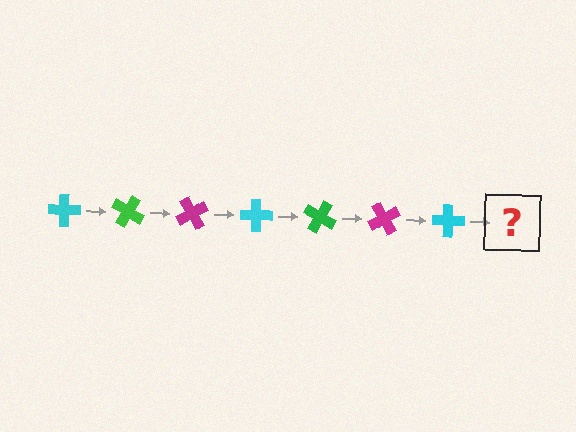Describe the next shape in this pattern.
It should be a green cross, rotated 210 degrees from the start.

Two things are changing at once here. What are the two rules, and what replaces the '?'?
The two rules are that it rotates 30 degrees each step and the color cycles through cyan, green, and magenta. The '?' should be a green cross, rotated 210 degrees from the start.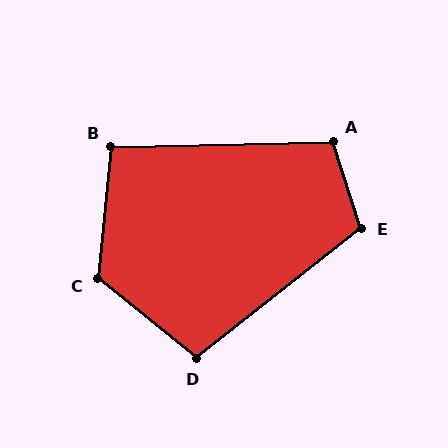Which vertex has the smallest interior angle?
B, at approximately 97 degrees.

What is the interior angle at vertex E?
Approximately 111 degrees (obtuse).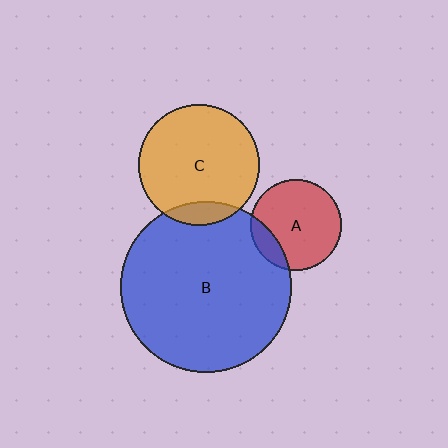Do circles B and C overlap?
Yes.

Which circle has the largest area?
Circle B (blue).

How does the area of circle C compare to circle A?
Approximately 1.8 times.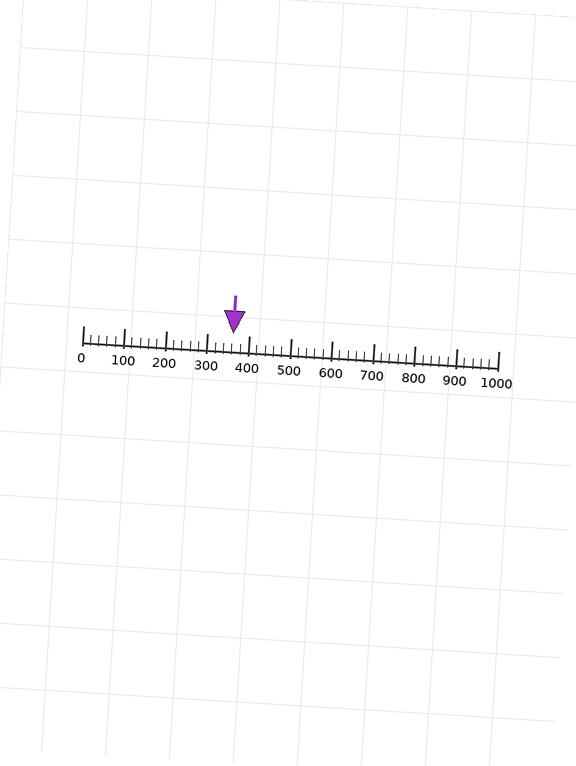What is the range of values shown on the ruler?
The ruler shows values from 0 to 1000.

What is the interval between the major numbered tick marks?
The major tick marks are spaced 100 units apart.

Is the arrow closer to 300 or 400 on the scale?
The arrow is closer to 400.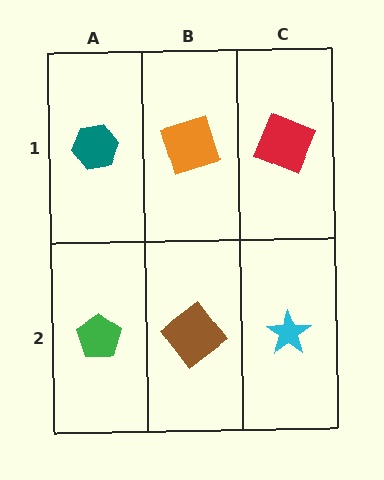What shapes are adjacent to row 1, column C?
A cyan star (row 2, column C), an orange square (row 1, column B).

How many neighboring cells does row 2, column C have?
2.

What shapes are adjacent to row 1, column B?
A brown diamond (row 2, column B), a teal hexagon (row 1, column A), a red square (row 1, column C).